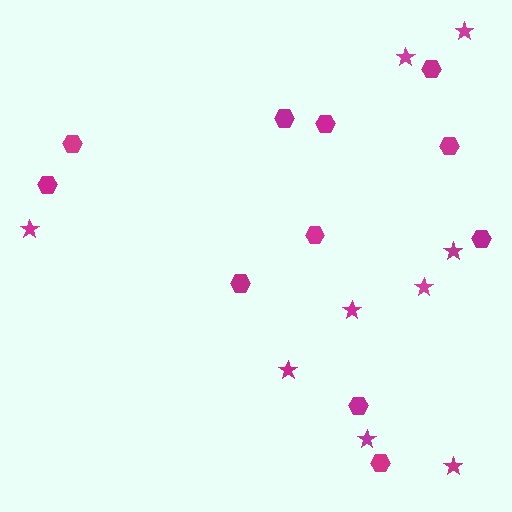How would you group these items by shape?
There are 2 groups: one group of hexagons (11) and one group of stars (9).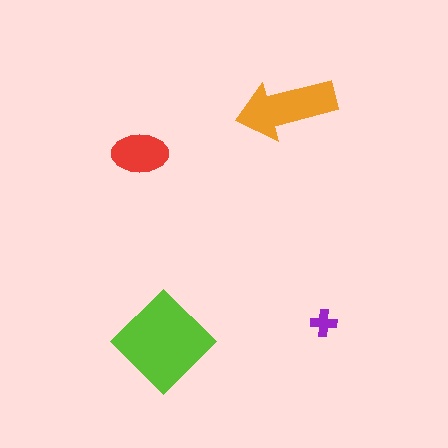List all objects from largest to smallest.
The lime diamond, the orange arrow, the red ellipse, the purple cross.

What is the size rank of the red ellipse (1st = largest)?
3rd.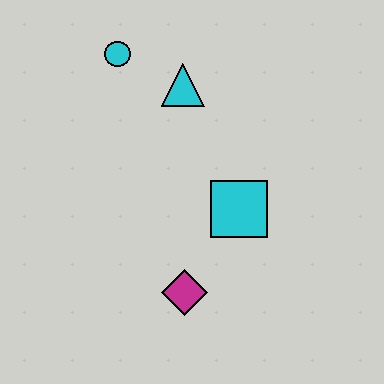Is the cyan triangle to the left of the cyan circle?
No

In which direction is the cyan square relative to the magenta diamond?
The cyan square is above the magenta diamond.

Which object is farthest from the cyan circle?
The magenta diamond is farthest from the cyan circle.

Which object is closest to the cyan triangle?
The cyan circle is closest to the cyan triangle.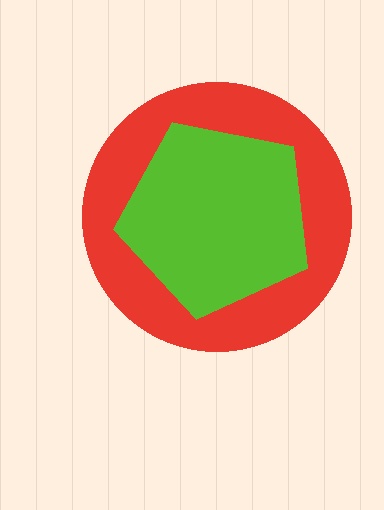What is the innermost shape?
The lime pentagon.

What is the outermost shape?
The red circle.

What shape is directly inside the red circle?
The lime pentagon.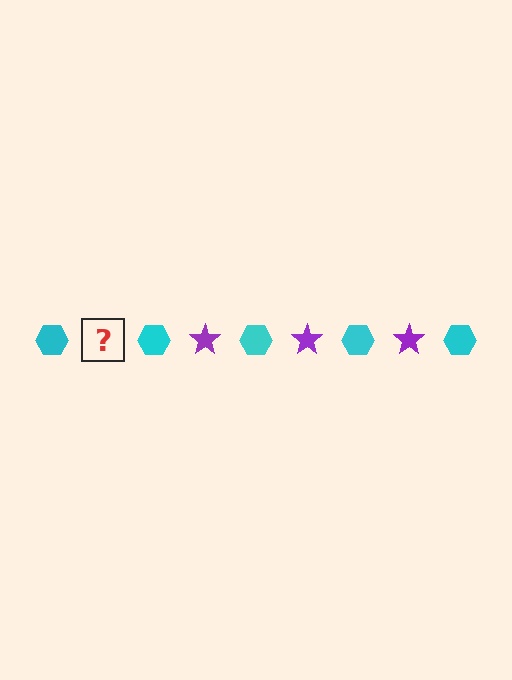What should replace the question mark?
The question mark should be replaced with a purple star.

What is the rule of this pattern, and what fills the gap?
The rule is that the pattern alternates between cyan hexagon and purple star. The gap should be filled with a purple star.